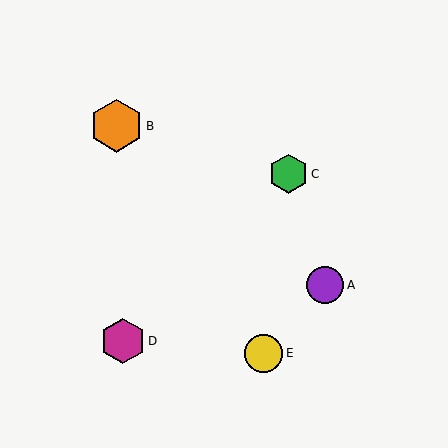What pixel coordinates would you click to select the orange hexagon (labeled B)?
Click at (116, 126) to select the orange hexagon B.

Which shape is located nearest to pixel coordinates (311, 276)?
The purple circle (labeled A) at (325, 285) is nearest to that location.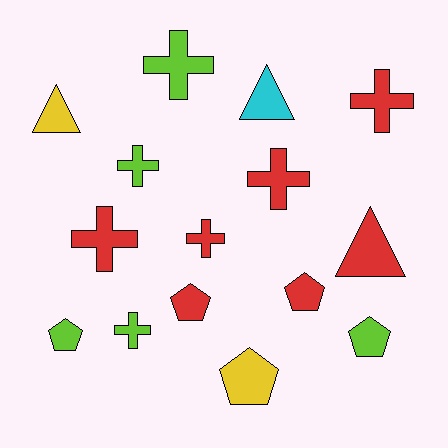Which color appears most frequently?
Red, with 7 objects.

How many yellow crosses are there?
There are no yellow crosses.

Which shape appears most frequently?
Cross, with 7 objects.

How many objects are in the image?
There are 15 objects.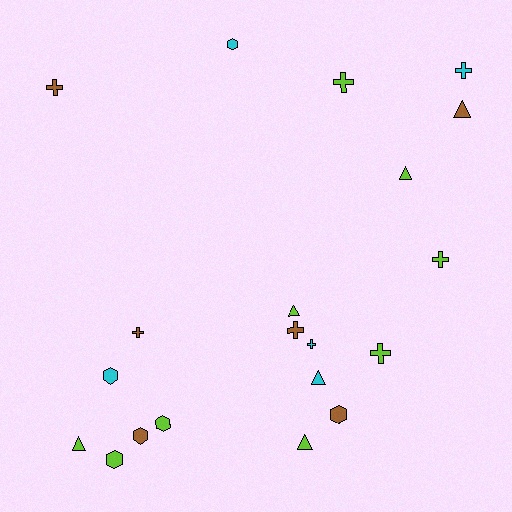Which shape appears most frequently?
Cross, with 8 objects.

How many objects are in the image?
There are 20 objects.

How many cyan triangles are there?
There is 1 cyan triangle.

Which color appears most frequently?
Lime, with 9 objects.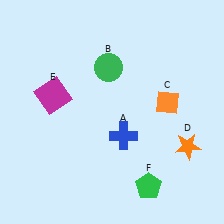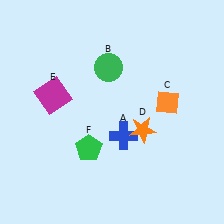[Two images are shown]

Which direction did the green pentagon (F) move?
The green pentagon (F) moved left.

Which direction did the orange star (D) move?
The orange star (D) moved left.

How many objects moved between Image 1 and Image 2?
2 objects moved between the two images.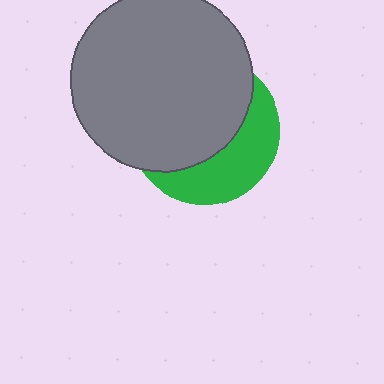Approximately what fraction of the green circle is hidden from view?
Roughly 62% of the green circle is hidden behind the gray circle.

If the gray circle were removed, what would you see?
You would see the complete green circle.